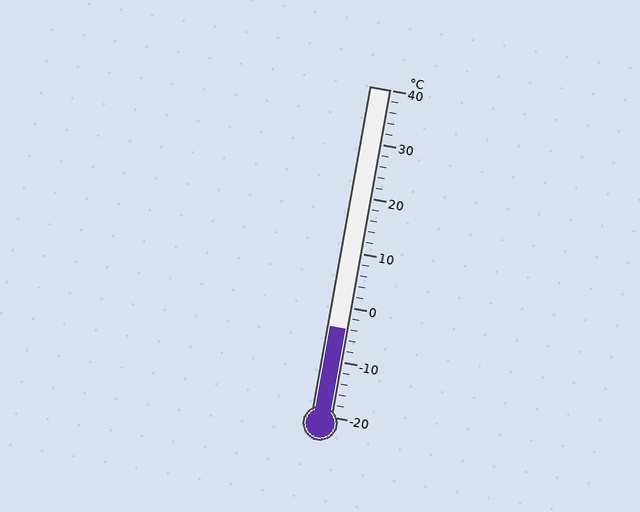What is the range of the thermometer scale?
The thermometer scale ranges from -20°C to 40°C.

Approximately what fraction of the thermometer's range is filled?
The thermometer is filled to approximately 25% of its range.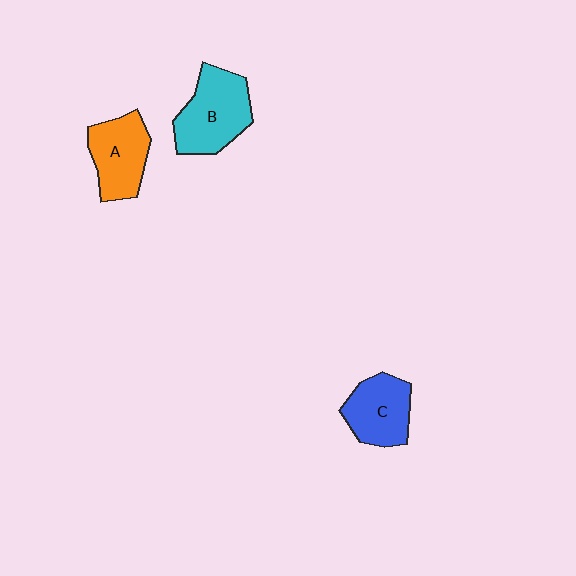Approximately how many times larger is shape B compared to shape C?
Approximately 1.3 times.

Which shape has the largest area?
Shape B (cyan).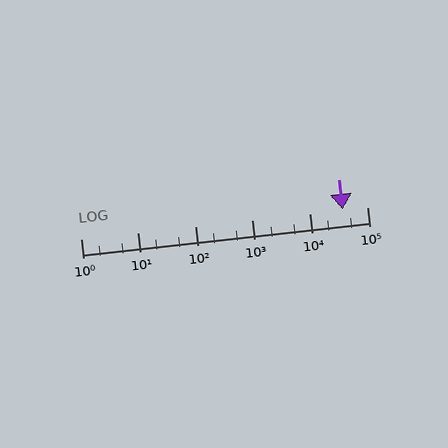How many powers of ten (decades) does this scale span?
The scale spans 5 decades, from 1 to 100000.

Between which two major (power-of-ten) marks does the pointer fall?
The pointer is between 10000 and 100000.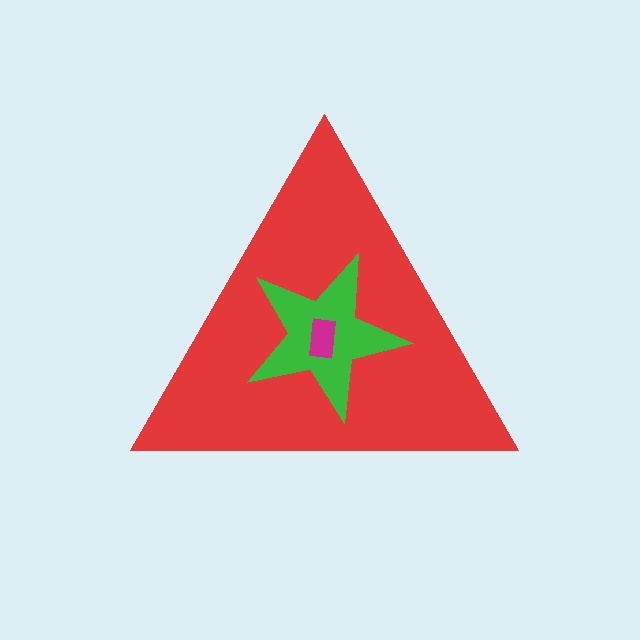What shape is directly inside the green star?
The magenta rectangle.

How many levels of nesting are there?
3.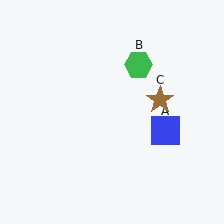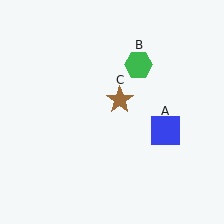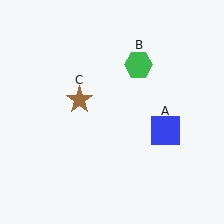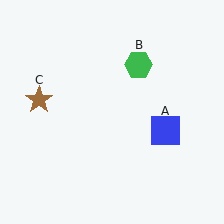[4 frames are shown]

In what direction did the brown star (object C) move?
The brown star (object C) moved left.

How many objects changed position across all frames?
1 object changed position: brown star (object C).